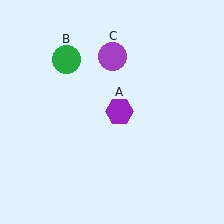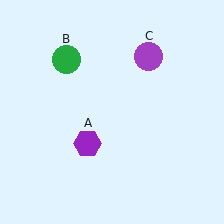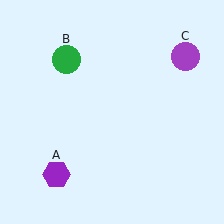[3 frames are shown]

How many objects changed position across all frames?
2 objects changed position: purple hexagon (object A), purple circle (object C).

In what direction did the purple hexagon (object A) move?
The purple hexagon (object A) moved down and to the left.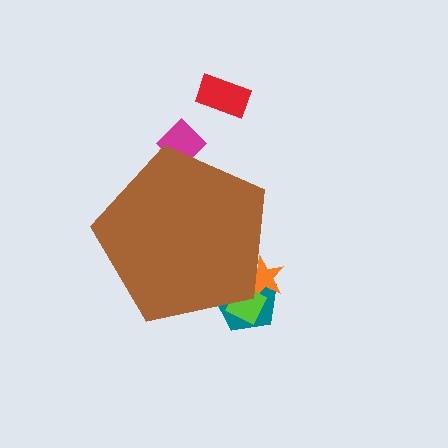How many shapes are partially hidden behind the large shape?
4 shapes are partially hidden.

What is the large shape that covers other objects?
A brown pentagon.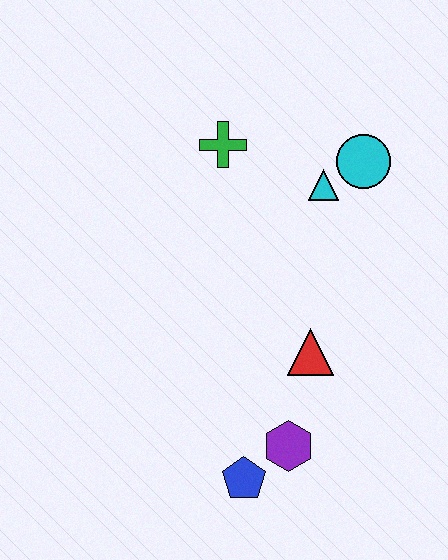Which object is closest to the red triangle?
The purple hexagon is closest to the red triangle.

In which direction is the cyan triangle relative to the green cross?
The cyan triangle is to the right of the green cross.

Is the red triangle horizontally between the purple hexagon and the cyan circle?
Yes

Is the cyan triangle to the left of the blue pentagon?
No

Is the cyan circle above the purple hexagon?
Yes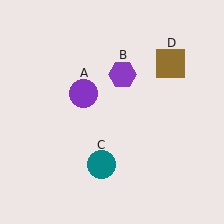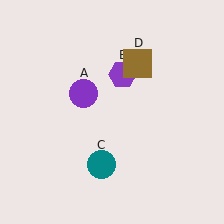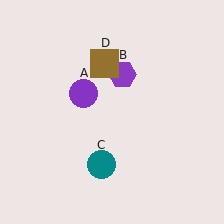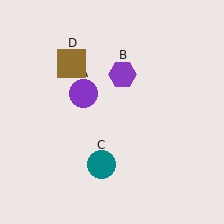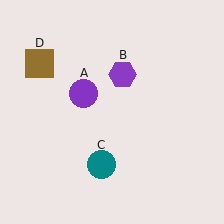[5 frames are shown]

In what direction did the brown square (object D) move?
The brown square (object D) moved left.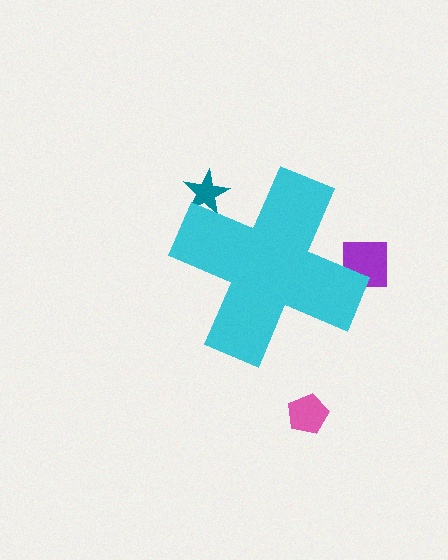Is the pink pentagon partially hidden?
No, the pink pentagon is fully visible.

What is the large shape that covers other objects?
A cyan cross.